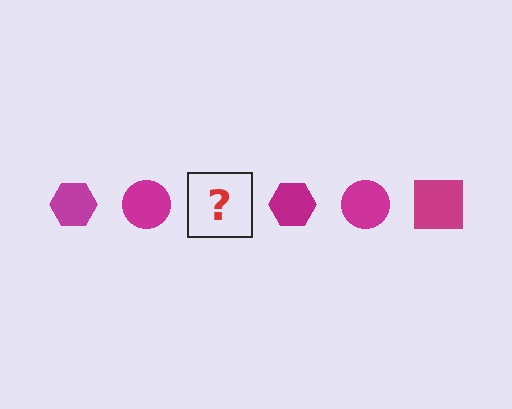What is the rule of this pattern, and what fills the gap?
The rule is that the pattern cycles through hexagon, circle, square shapes in magenta. The gap should be filled with a magenta square.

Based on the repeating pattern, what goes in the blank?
The blank should be a magenta square.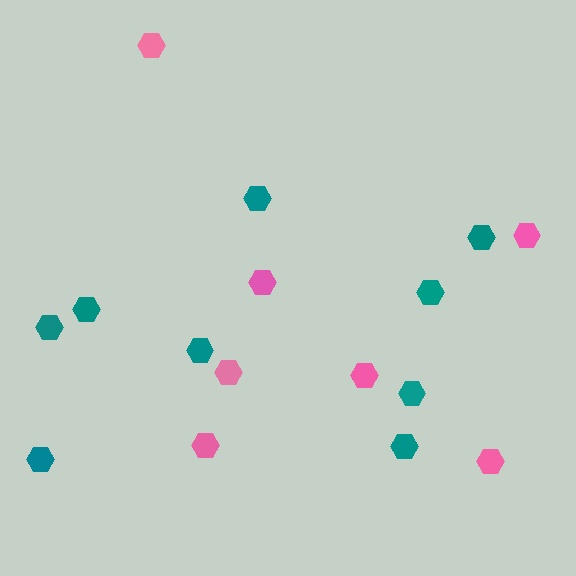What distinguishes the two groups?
There are 2 groups: one group of teal hexagons (9) and one group of pink hexagons (7).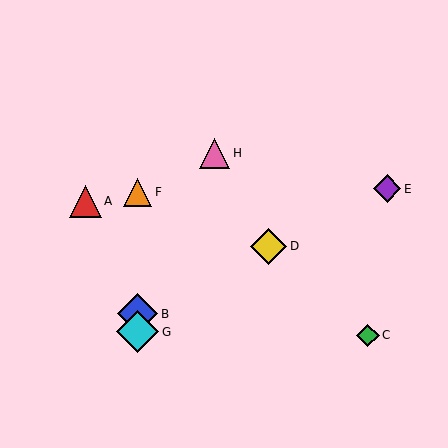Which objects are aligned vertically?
Objects B, F, G are aligned vertically.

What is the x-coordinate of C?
Object C is at x≈368.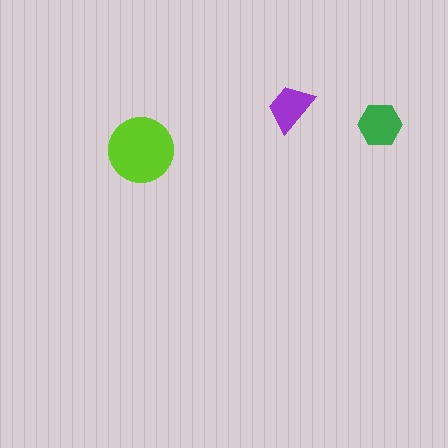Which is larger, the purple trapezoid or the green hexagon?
The green hexagon.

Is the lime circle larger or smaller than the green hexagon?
Larger.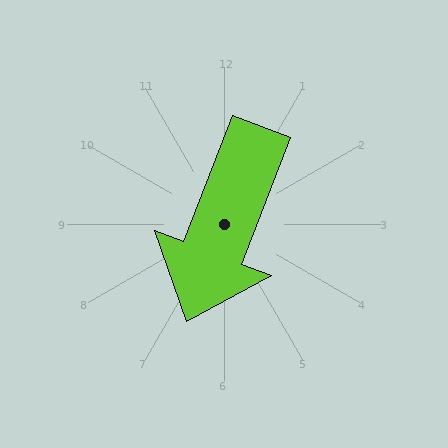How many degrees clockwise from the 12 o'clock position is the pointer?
Approximately 201 degrees.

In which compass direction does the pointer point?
South.